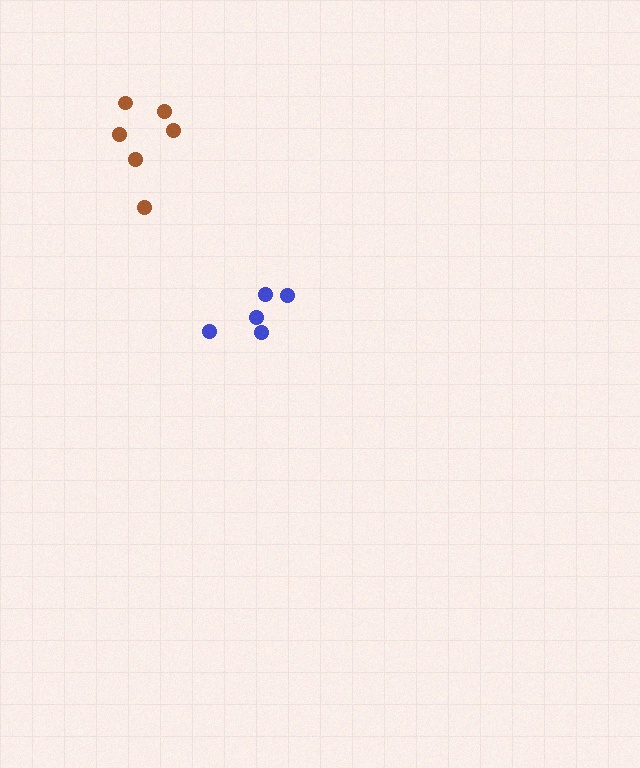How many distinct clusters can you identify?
There are 2 distinct clusters.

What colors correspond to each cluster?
The clusters are colored: brown, blue.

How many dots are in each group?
Group 1: 6 dots, Group 2: 5 dots (11 total).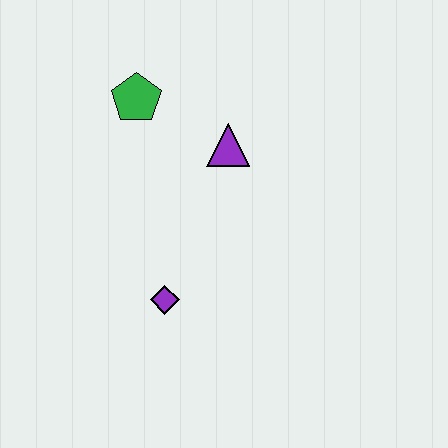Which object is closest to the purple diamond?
The purple triangle is closest to the purple diamond.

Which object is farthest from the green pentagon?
The purple diamond is farthest from the green pentagon.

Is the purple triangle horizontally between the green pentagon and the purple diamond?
No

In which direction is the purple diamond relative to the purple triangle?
The purple diamond is below the purple triangle.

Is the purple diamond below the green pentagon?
Yes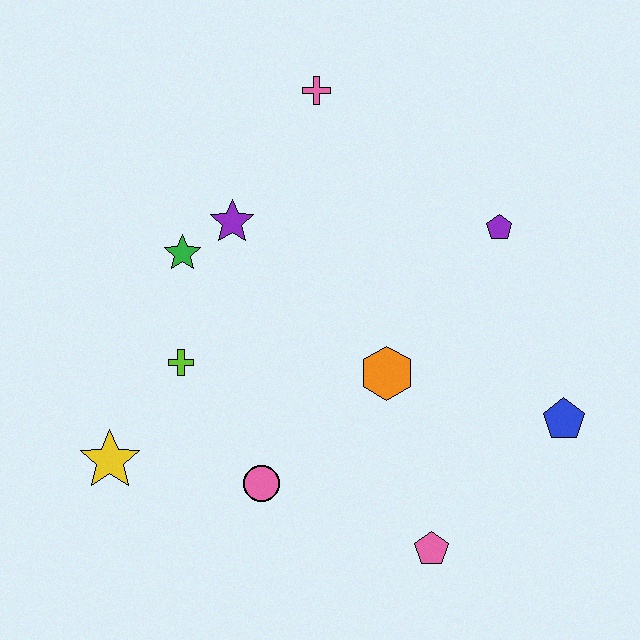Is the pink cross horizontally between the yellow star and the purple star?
No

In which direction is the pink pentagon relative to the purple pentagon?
The pink pentagon is below the purple pentagon.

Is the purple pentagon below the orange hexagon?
No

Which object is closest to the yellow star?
The lime cross is closest to the yellow star.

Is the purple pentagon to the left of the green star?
No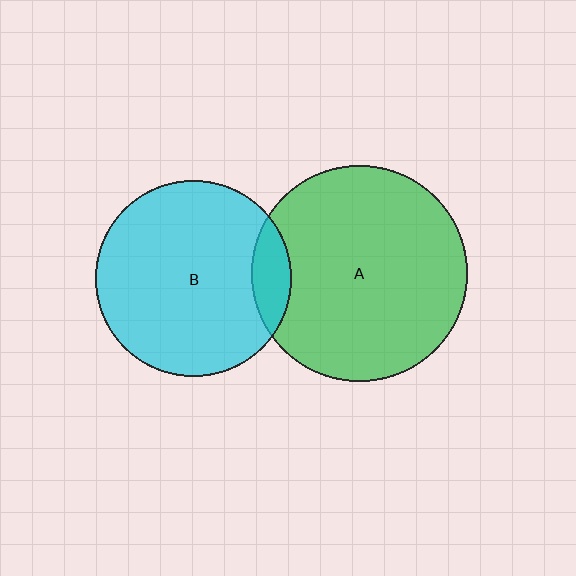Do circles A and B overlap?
Yes.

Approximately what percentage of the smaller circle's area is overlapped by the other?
Approximately 10%.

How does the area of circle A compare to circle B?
Approximately 1.2 times.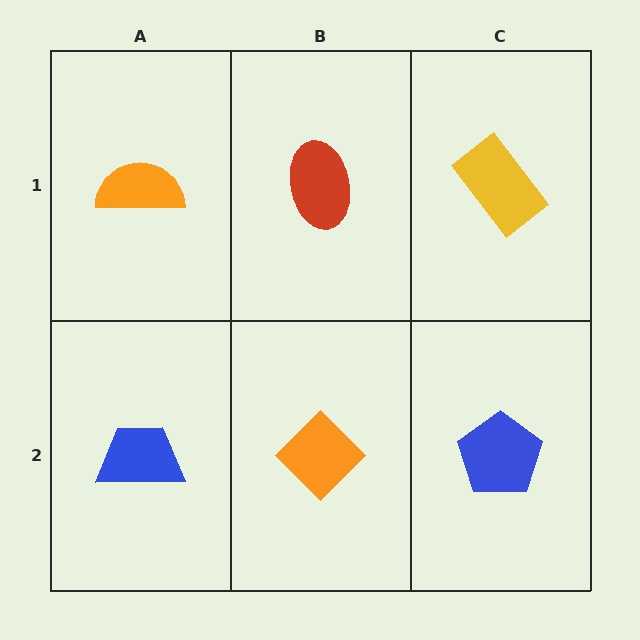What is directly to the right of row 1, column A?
A red ellipse.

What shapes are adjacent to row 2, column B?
A red ellipse (row 1, column B), a blue trapezoid (row 2, column A), a blue pentagon (row 2, column C).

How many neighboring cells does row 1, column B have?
3.